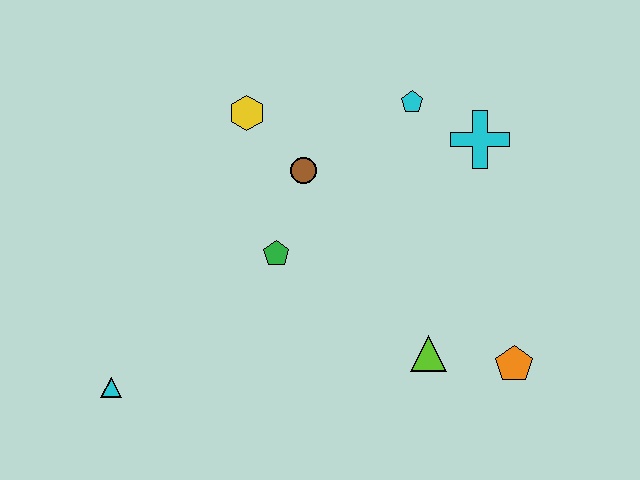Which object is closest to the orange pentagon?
The lime triangle is closest to the orange pentagon.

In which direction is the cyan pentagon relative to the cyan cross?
The cyan pentagon is to the left of the cyan cross.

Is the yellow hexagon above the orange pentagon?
Yes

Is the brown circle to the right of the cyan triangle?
Yes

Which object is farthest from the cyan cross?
The cyan triangle is farthest from the cyan cross.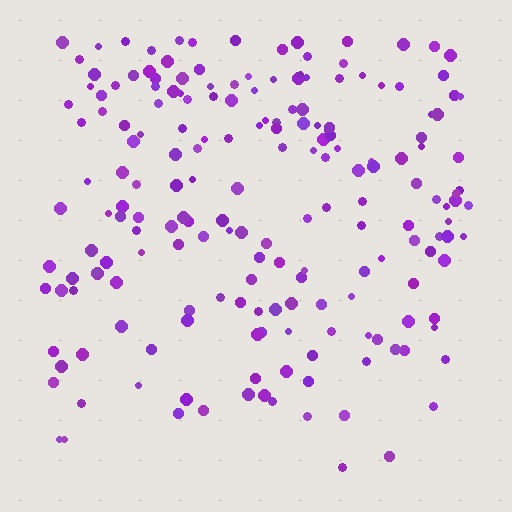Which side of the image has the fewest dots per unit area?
The bottom.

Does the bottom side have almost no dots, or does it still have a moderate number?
Still a moderate number, just noticeably fewer than the top.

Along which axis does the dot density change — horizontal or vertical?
Vertical.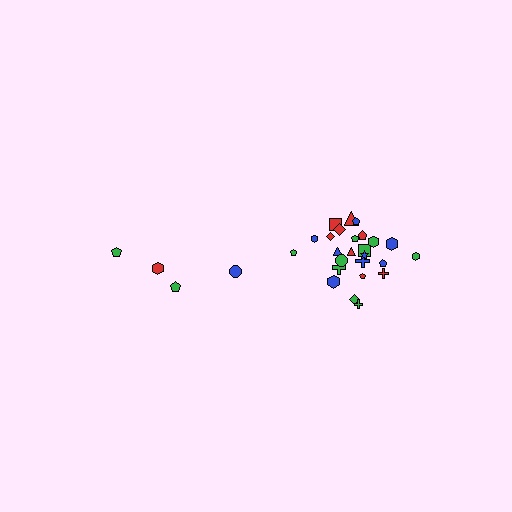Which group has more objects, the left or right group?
The right group.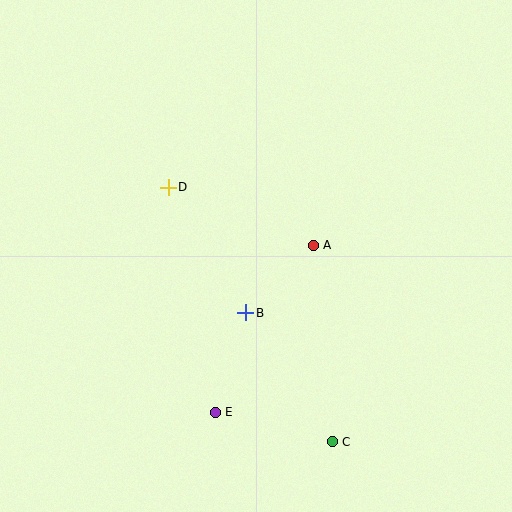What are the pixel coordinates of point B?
Point B is at (246, 313).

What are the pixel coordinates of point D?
Point D is at (168, 187).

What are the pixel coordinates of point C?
Point C is at (332, 442).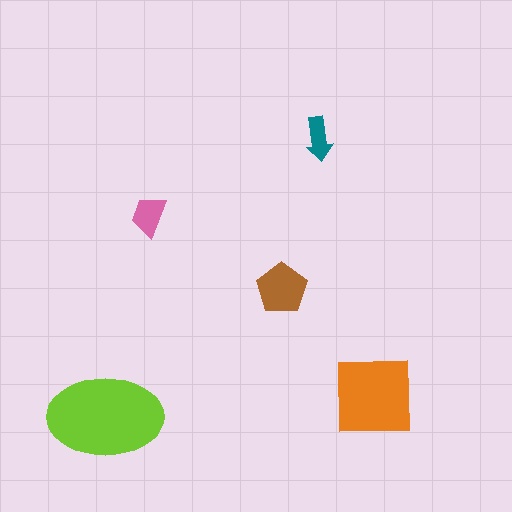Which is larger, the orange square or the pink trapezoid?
The orange square.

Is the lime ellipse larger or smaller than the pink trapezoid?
Larger.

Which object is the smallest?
The teal arrow.